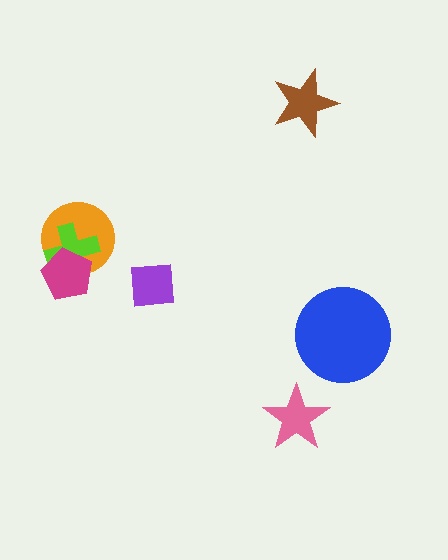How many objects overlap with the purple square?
0 objects overlap with the purple square.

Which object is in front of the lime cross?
The magenta pentagon is in front of the lime cross.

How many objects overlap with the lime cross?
2 objects overlap with the lime cross.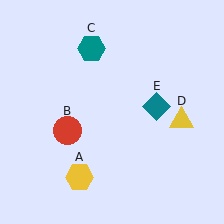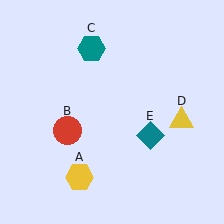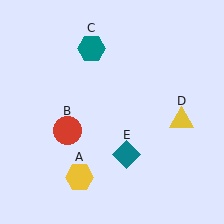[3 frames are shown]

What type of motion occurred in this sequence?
The teal diamond (object E) rotated clockwise around the center of the scene.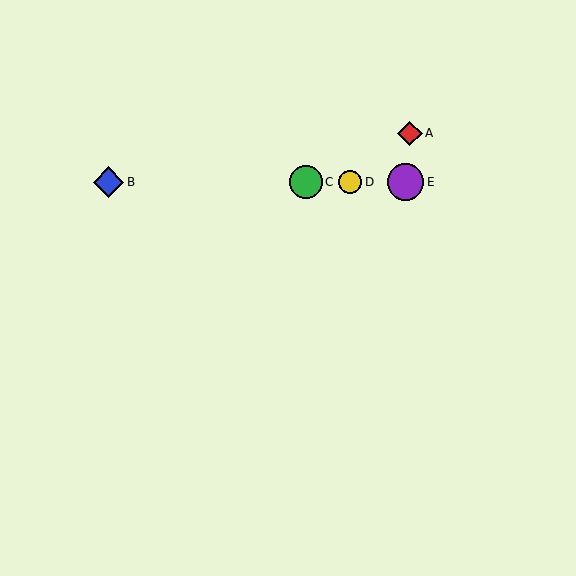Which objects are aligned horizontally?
Objects B, C, D, E are aligned horizontally.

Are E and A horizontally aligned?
No, E is at y≈182 and A is at y≈133.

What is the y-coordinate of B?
Object B is at y≈182.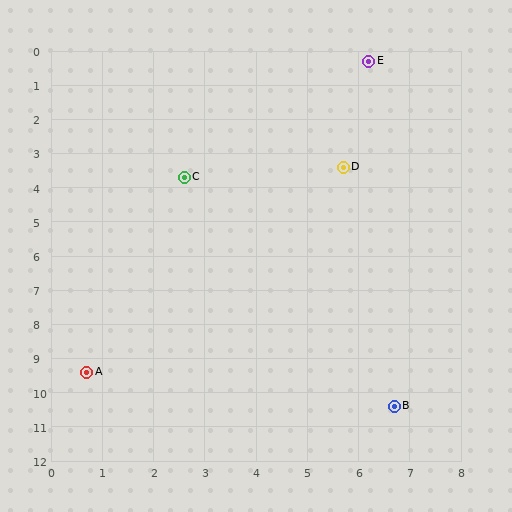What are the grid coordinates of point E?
Point E is at approximately (6.2, 0.3).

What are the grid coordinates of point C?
Point C is at approximately (2.6, 3.7).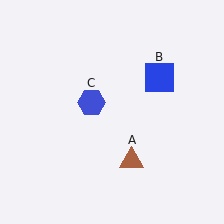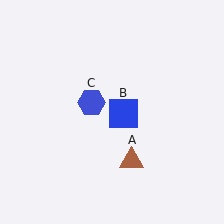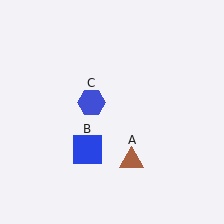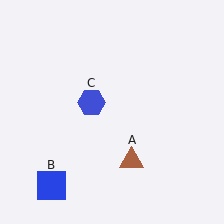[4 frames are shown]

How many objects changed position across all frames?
1 object changed position: blue square (object B).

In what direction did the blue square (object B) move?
The blue square (object B) moved down and to the left.